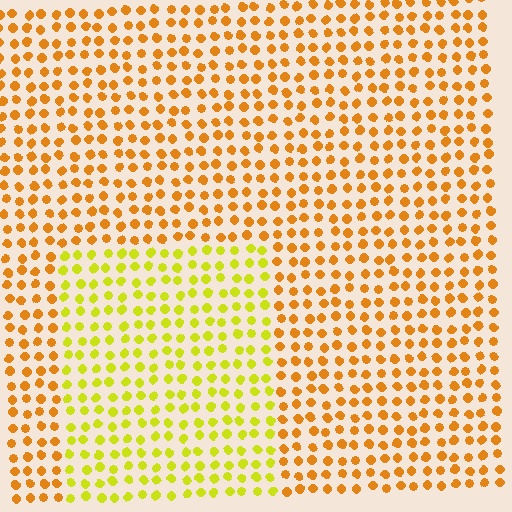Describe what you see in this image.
The image is filled with small orange elements in a uniform arrangement. A rectangle-shaped region is visible where the elements are tinted to a slightly different hue, forming a subtle color boundary.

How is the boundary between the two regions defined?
The boundary is defined purely by a slight shift in hue (about 35 degrees). Spacing, size, and orientation are identical on both sides.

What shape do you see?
I see a rectangle.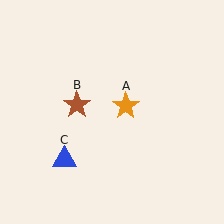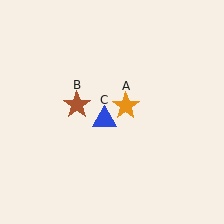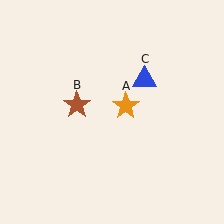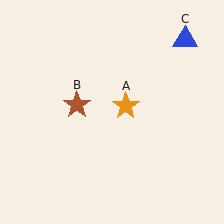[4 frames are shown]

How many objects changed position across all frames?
1 object changed position: blue triangle (object C).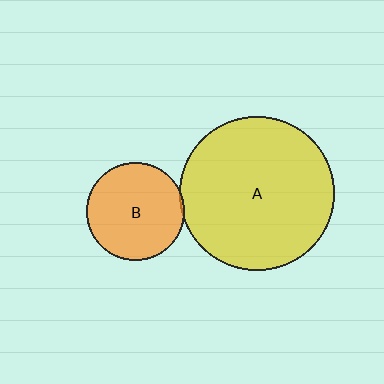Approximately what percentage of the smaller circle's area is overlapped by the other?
Approximately 5%.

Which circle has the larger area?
Circle A (yellow).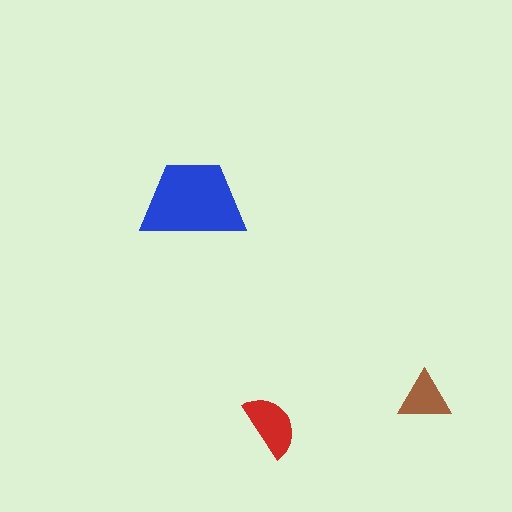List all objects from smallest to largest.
The brown triangle, the red semicircle, the blue trapezoid.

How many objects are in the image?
There are 3 objects in the image.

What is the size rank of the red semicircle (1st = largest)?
2nd.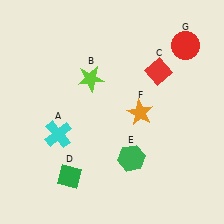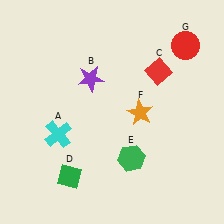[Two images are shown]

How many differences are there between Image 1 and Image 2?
There is 1 difference between the two images.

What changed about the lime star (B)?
In Image 1, B is lime. In Image 2, it changed to purple.